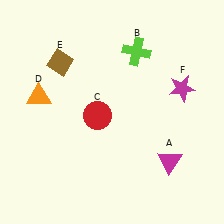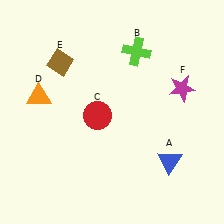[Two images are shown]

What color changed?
The triangle (A) changed from magenta in Image 1 to blue in Image 2.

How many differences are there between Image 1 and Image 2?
There is 1 difference between the two images.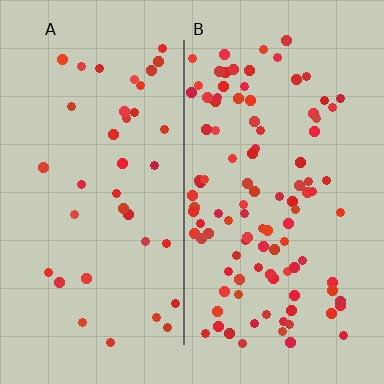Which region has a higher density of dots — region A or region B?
B (the right).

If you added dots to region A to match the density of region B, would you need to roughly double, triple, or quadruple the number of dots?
Approximately triple.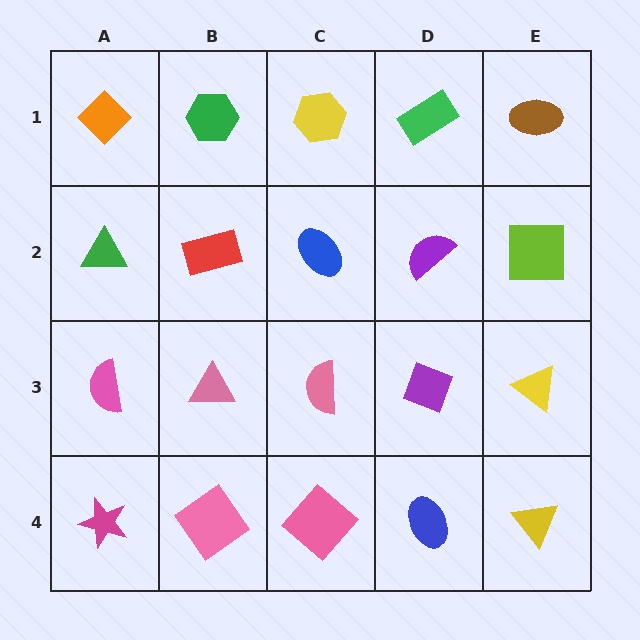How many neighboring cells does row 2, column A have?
3.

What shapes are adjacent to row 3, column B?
A red rectangle (row 2, column B), a pink diamond (row 4, column B), a pink semicircle (row 3, column A), a pink semicircle (row 3, column C).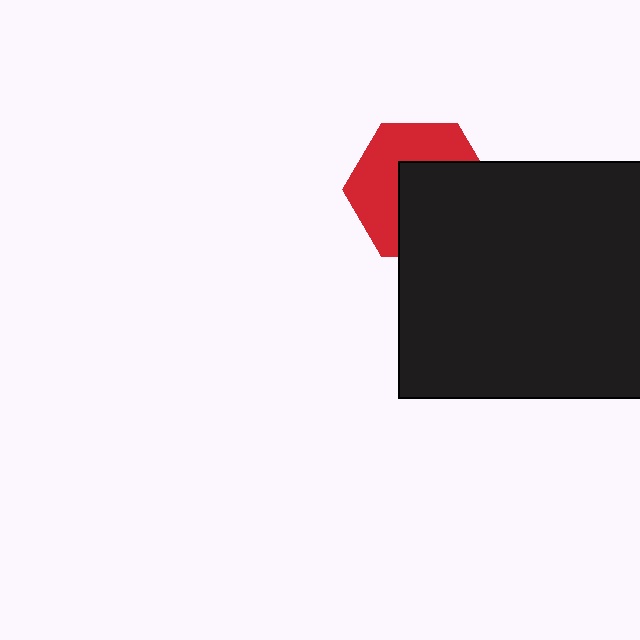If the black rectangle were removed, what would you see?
You would see the complete red hexagon.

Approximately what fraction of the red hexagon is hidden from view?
Roughly 51% of the red hexagon is hidden behind the black rectangle.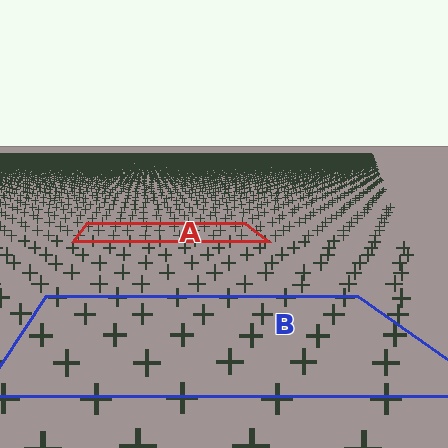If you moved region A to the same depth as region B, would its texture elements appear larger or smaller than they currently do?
They would appear larger. At a closer depth, the same texture elements are projected at a bigger on-screen size.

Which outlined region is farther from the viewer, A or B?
Region A is farther from the viewer — the texture elements inside it appear smaller and more densely packed.